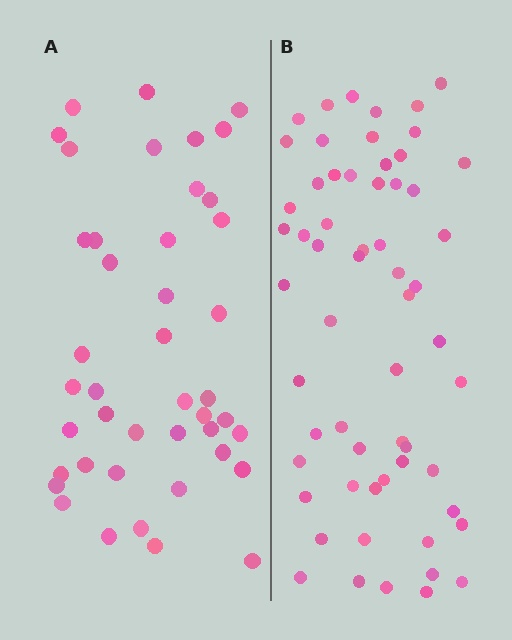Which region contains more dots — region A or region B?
Region B (the right region) has more dots.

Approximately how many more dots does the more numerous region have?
Region B has approximately 15 more dots than region A.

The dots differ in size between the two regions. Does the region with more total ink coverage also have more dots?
No. Region A has more total ink coverage because its dots are larger, but region B actually contains more individual dots. Total area can be misleading — the number of items is what matters here.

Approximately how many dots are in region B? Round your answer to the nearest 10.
About 60 dots.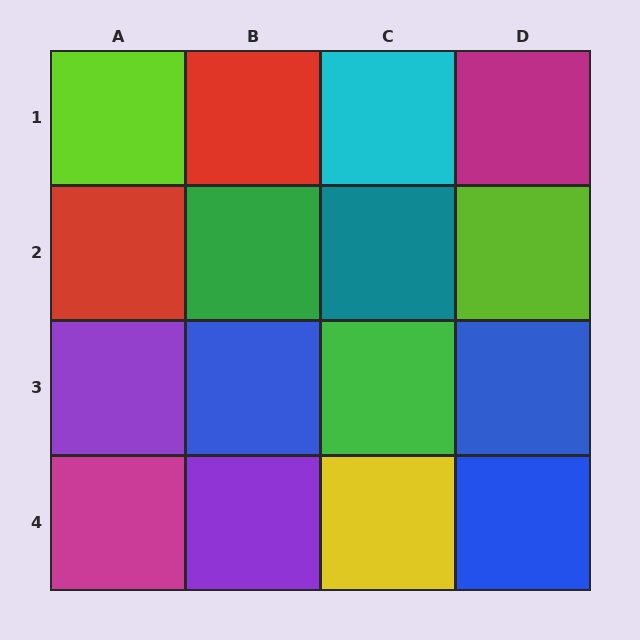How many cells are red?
2 cells are red.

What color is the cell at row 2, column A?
Red.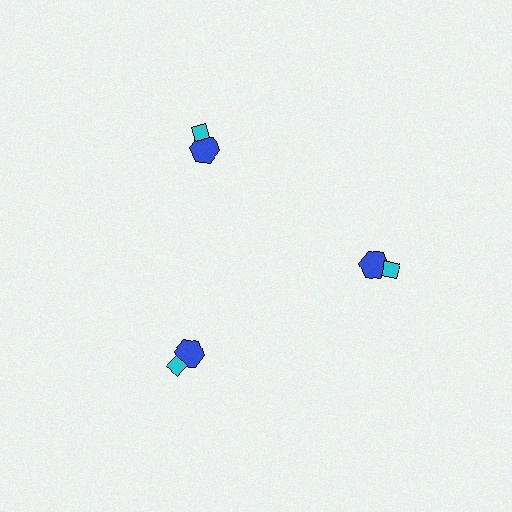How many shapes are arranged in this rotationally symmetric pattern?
There are 6 shapes, arranged in 3 groups of 2.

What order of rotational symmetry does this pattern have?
This pattern has 3-fold rotational symmetry.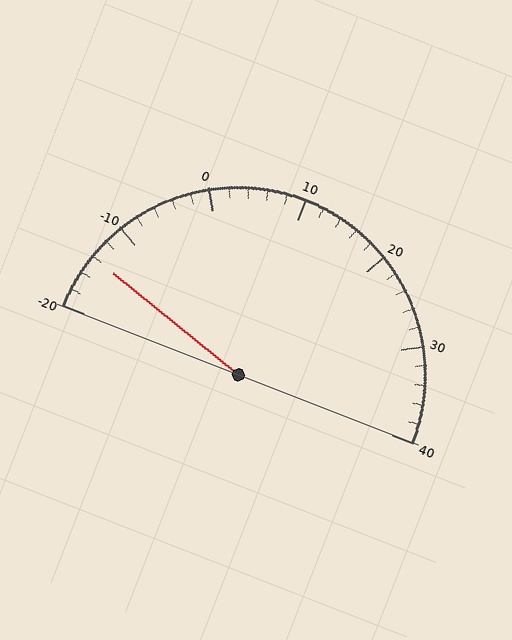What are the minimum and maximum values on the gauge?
The gauge ranges from -20 to 40.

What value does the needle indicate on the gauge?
The needle indicates approximately -14.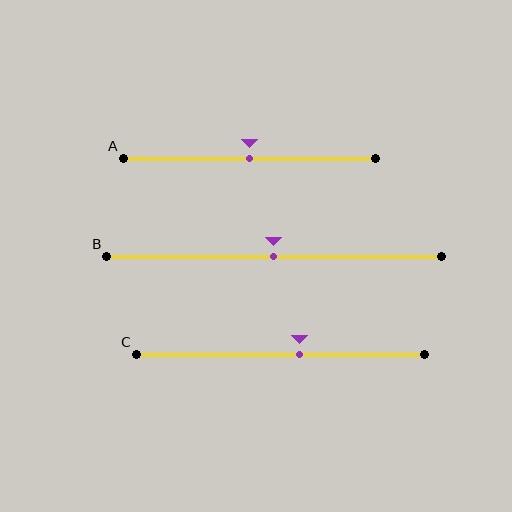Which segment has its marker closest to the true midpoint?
Segment A has its marker closest to the true midpoint.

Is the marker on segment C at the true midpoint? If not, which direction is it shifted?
No, the marker on segment C is shifted to the right by about 7% of the segment length.